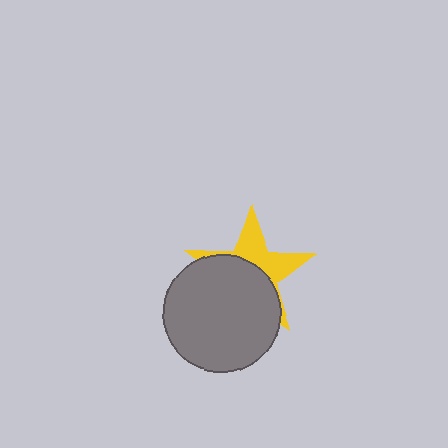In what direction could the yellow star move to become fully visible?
The yellow star could move up. That would shift it out from behind the gray circle entirely.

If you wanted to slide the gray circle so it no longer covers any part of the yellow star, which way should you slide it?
Slide it down — that is the most direct way to separate the two shapes.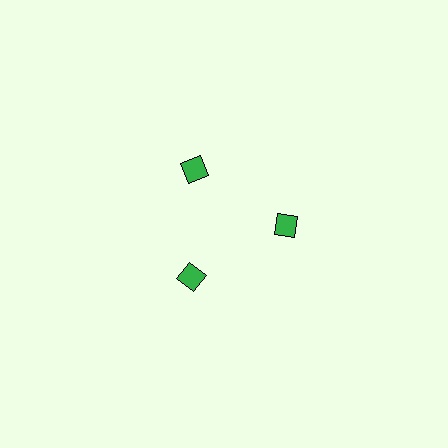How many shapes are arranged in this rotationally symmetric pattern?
There are 3 shapes, arranged in 3 groups of 1.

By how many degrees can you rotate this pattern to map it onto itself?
The pattern maps onto itself every 120 degrees of rotation.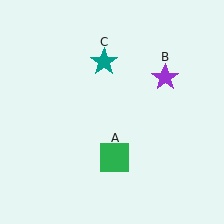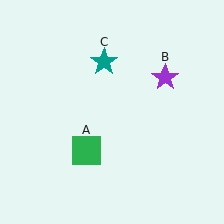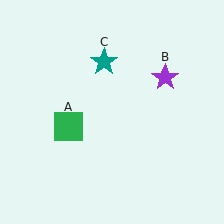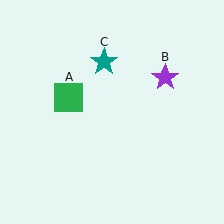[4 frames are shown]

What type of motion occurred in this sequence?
The green square (object A) rotated clockwise around the center of the scene.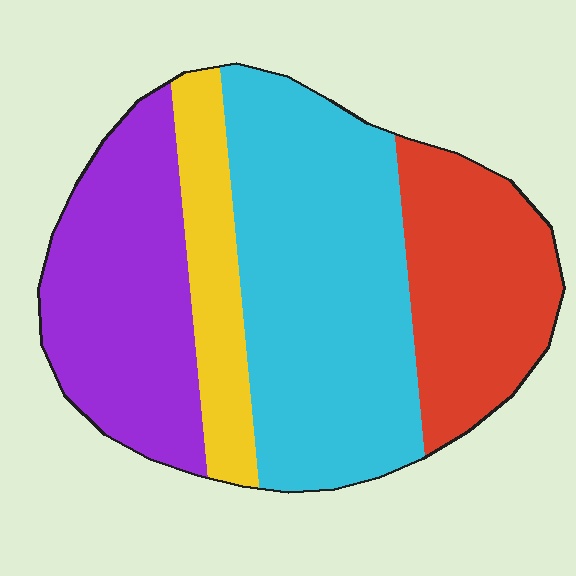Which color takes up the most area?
Cyan, at roughly 40%.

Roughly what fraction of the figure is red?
Red takes up about one fifth (1/5) of the figure.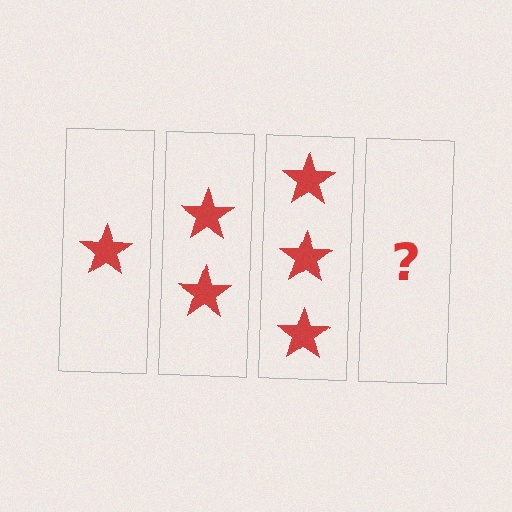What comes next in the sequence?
The next element should be 4 stars.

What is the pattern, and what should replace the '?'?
The pattern is that each step adds one more star. The '?' should be 4 stars.